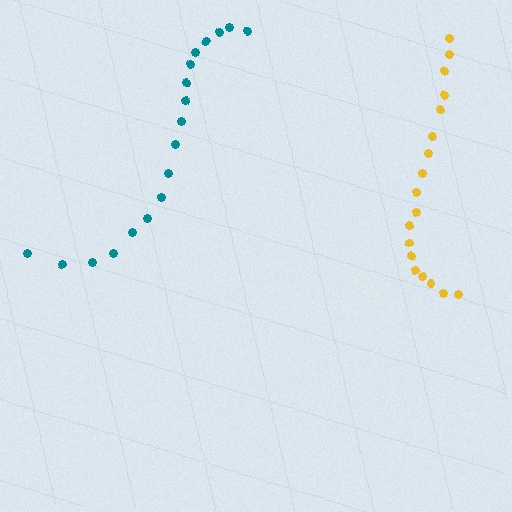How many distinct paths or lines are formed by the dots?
There are 2 distinct paths.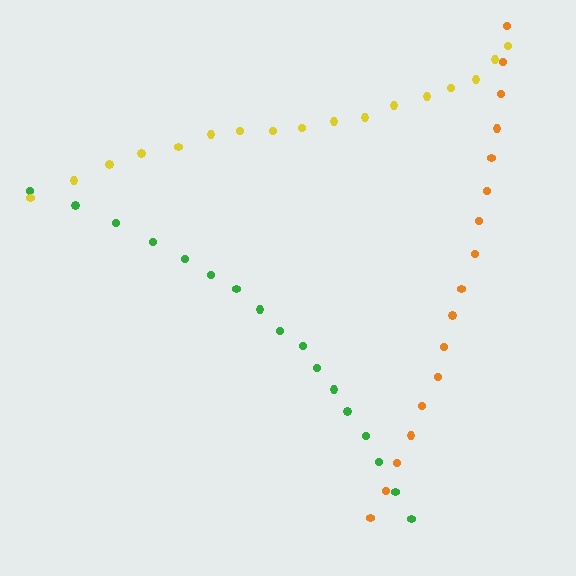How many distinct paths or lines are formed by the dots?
There are 3 distinct paths.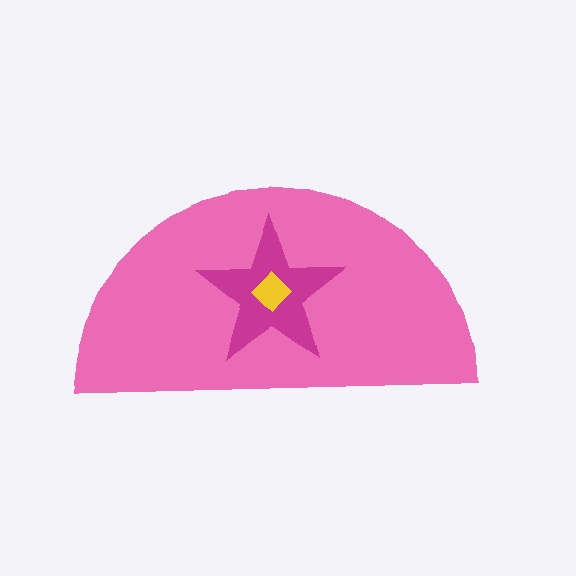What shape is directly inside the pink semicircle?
The magenta star.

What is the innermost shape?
The yellow diamond.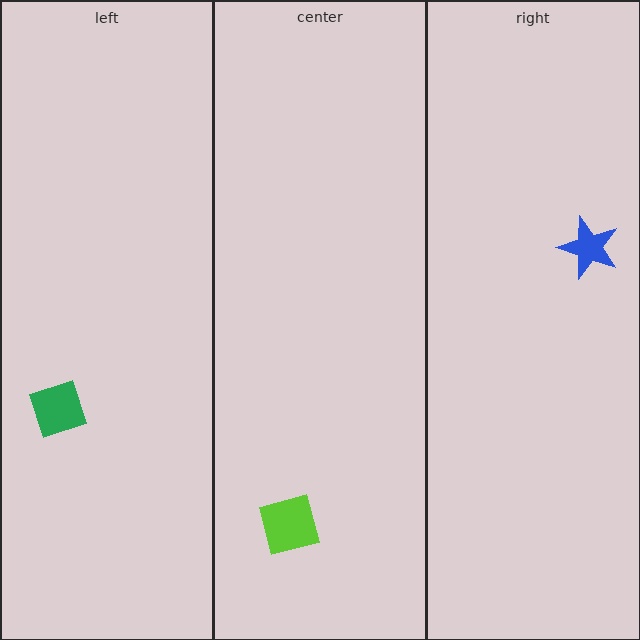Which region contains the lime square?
The center region.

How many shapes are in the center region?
1.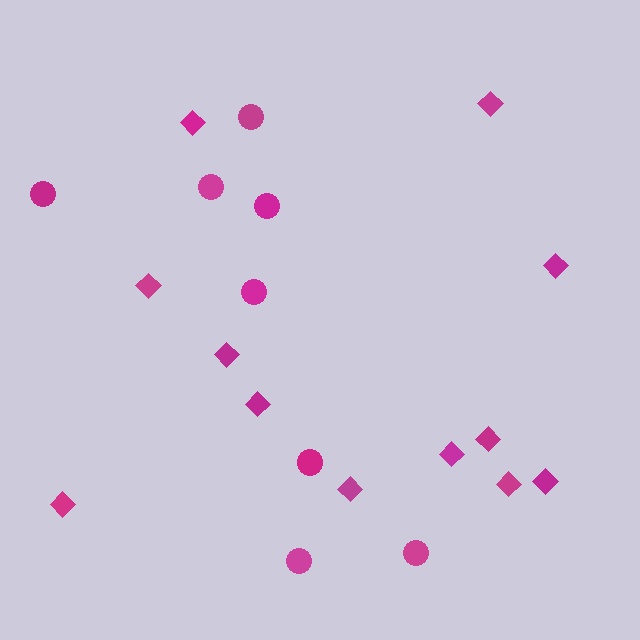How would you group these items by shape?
There are 2 groups: one group of circles (8) and one group of diamonds (12).